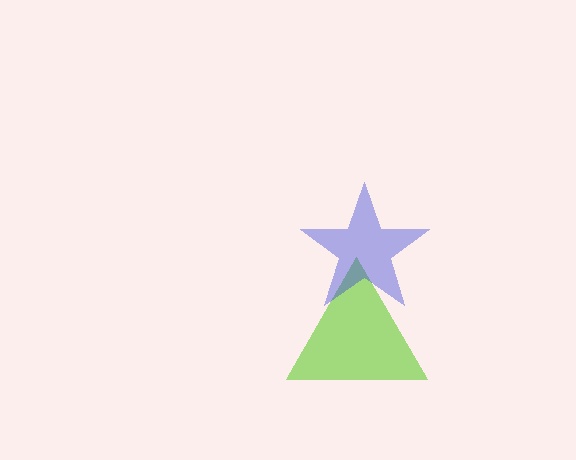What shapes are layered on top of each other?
The layered shapes are: a lime triangle, a blue star.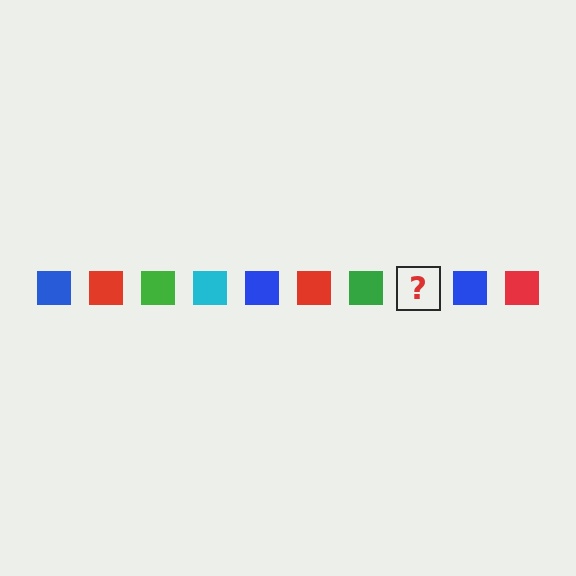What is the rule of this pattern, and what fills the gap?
The rule is that the pattern cycles through blue, red, green, cyan squares. The gap should be filled with a cyan square.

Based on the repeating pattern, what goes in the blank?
The blank should be a cyan square.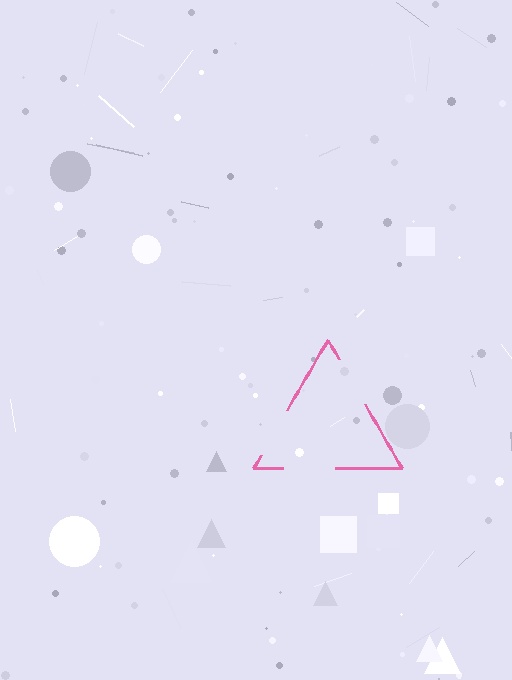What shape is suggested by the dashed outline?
The dashed outline suggests a triangle.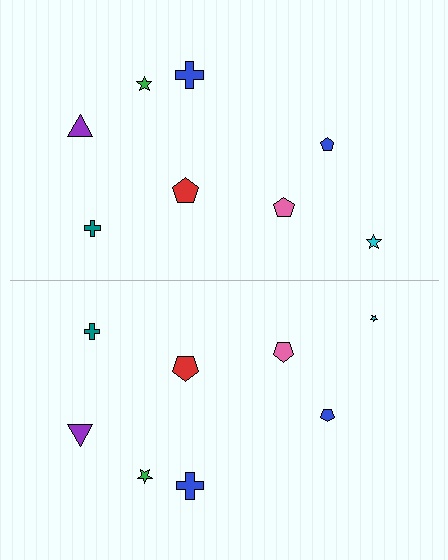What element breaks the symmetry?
The cyan star on the bottom side has a different size than its mirror counterpart.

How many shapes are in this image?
There are 16 shapes in this image.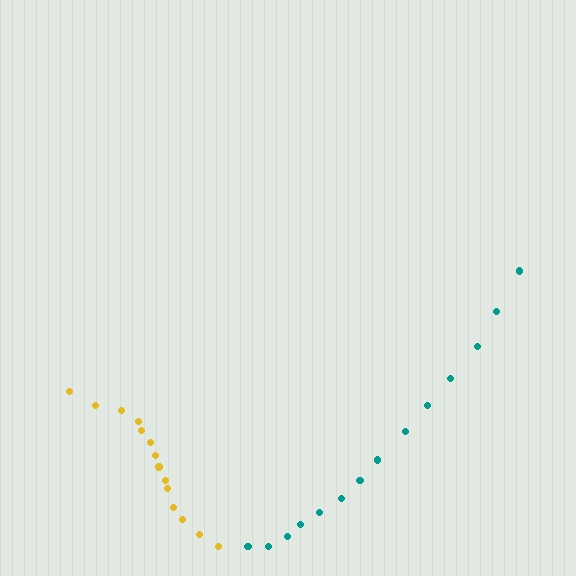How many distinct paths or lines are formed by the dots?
There are 2 distinct paths.